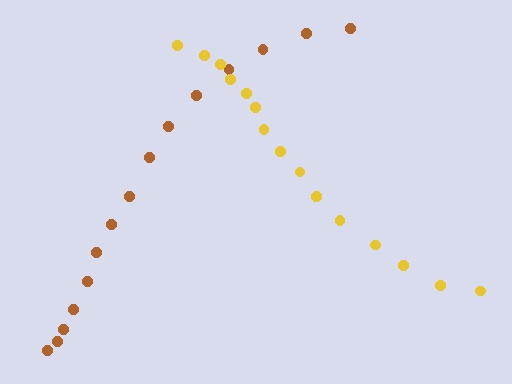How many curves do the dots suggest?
There are 2 distinct paths.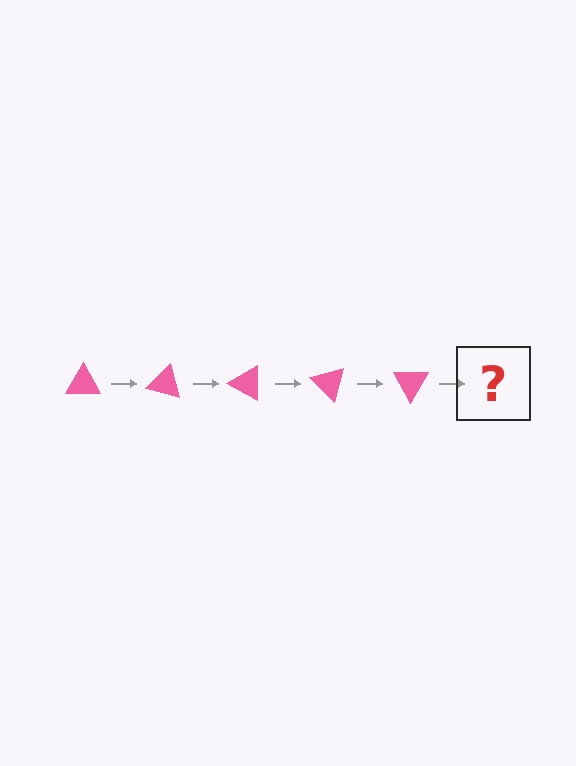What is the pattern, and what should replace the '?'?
The pattern is that the triangle rotates 15 degrees each step. The '?' should be a pink triangle rotated 75 degrees.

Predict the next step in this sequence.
The next step is a pink triangle rotated 75 degrees.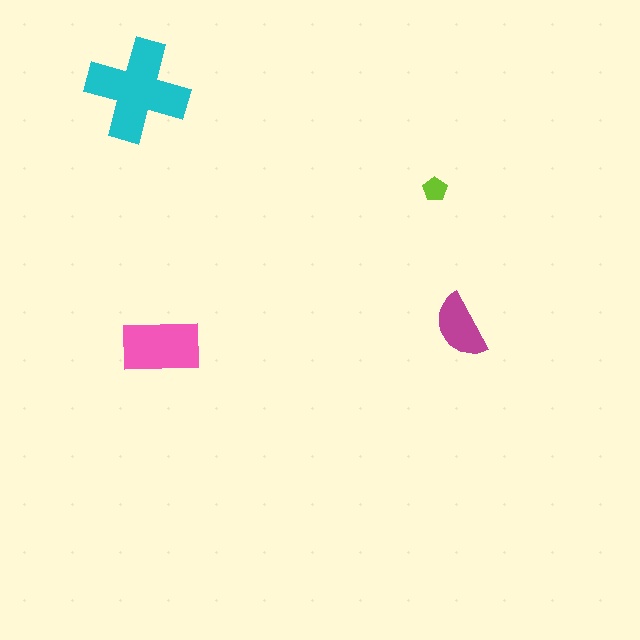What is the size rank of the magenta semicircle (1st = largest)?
3rd.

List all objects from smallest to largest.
The lime pentagon, the magenta semicircle, the pink rectangle, the cyan cross.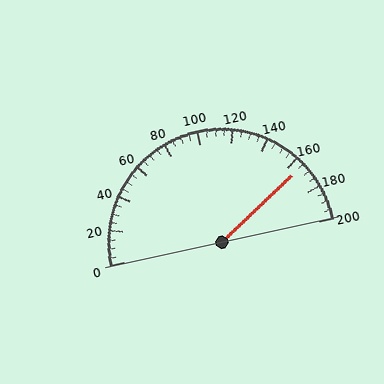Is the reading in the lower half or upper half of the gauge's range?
The reading is in the upper half of the range (0 to 200).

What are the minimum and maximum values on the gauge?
The gauge ranges from 0 to 200.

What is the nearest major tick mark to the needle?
The nearest major tick mark is 160.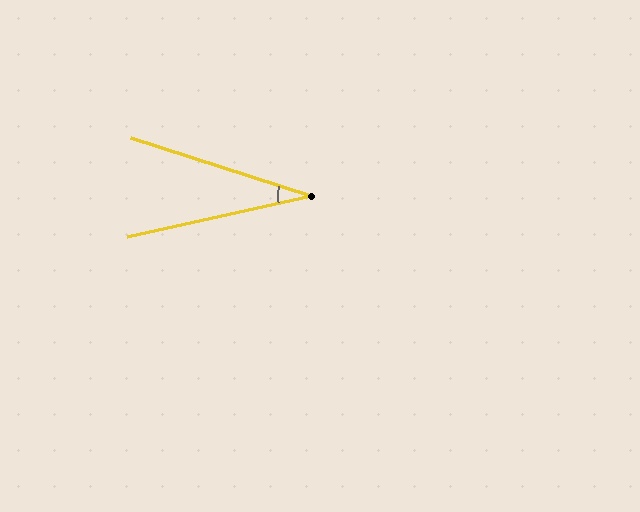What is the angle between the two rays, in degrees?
Approximately 30 degrees.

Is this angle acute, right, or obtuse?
It is acute.